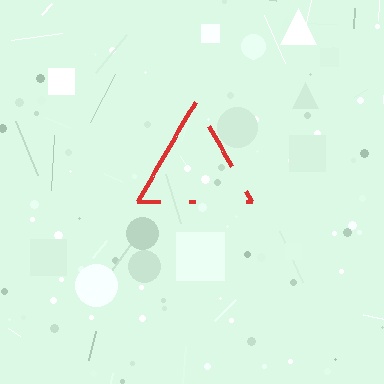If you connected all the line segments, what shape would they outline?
They would outline a triangle.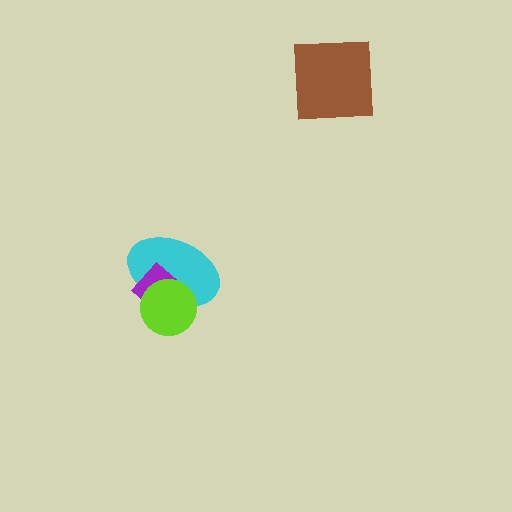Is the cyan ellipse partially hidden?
Yes, it is partially covered by another shape.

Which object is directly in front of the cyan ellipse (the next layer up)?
The purple diamond is directly in front of the cyan ellipse.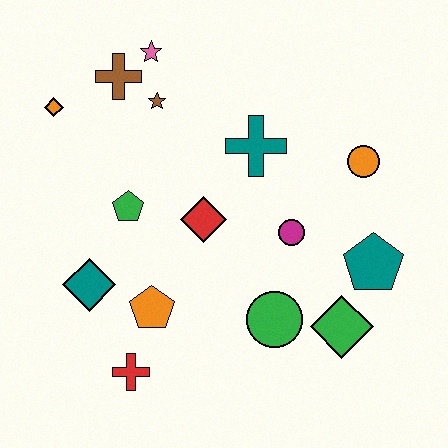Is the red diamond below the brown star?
Yes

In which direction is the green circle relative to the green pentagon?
The green circle is to the right of the green pentagon.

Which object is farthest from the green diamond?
The orange diamond is farthest from the green diamond.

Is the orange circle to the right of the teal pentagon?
No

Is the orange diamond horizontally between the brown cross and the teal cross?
No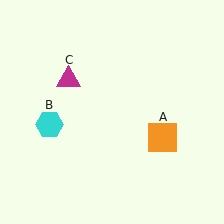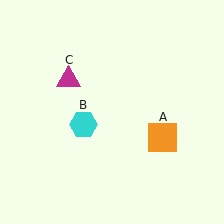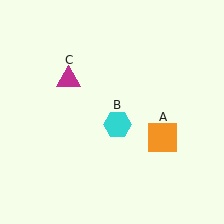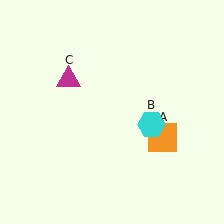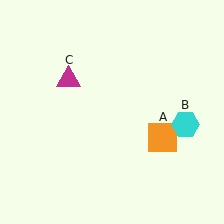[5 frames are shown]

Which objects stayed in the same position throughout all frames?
Orange square (object A) and magenta triangle (object C) remained stationary.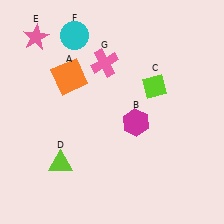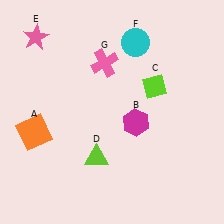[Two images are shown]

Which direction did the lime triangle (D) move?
The lime triangle (D) moved right.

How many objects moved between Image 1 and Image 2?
3 objects moved between the two images.